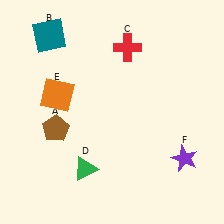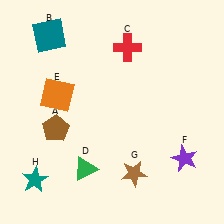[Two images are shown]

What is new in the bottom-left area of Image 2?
A teal star (H) was added in the bottom-left area of Image 2.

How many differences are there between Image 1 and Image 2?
There are 2 differences between the two images.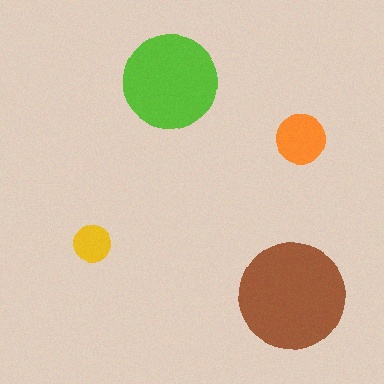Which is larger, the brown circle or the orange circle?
The brown one.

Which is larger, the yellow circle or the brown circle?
The brown one.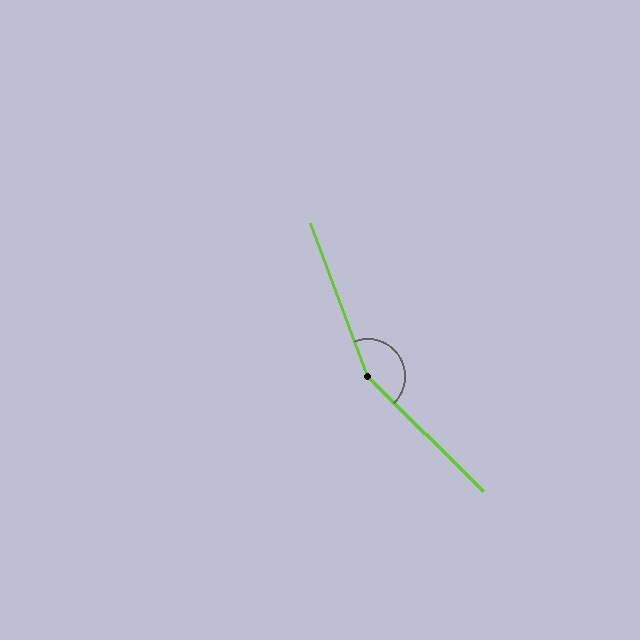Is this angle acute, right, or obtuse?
It is obtuse.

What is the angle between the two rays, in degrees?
Approximately 155 degrees.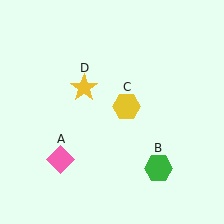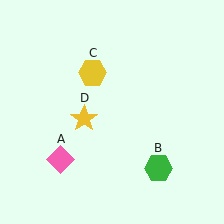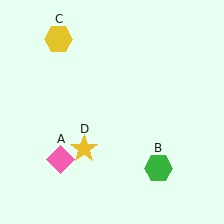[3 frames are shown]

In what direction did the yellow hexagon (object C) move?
The yellow hexagon (object C) moved up and to the left.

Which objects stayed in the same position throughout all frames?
Pink diamond (object A) and green hexagon (object B) remained stationary.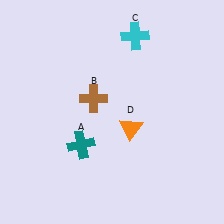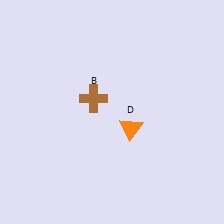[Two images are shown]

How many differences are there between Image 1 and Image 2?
There are 2 differences between the two images.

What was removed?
The cyan cross (C), the teal cross (A) were removed in Image 2.